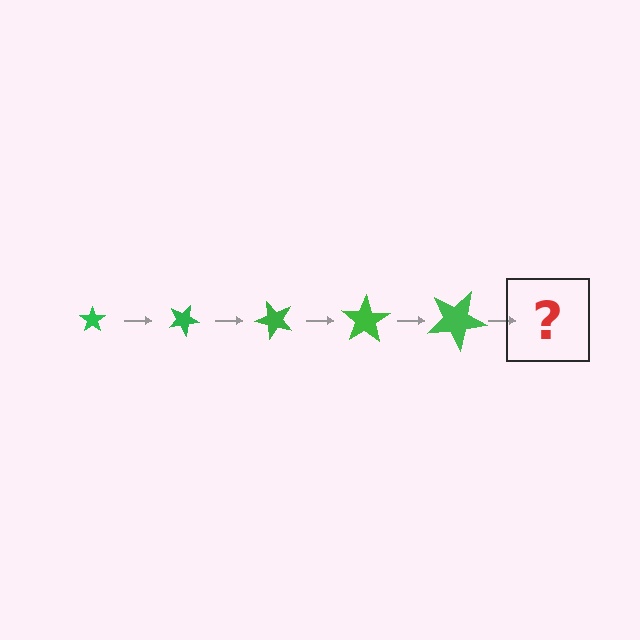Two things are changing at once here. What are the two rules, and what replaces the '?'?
The two rules are that the star grows larger each step and it rotates 25 degrees each step. The '?' should be a star, larger than the previous one and rotated 125 degrees from the start.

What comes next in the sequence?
The next element should be a star, larger than the previous one and rotated 125 degrees from the start.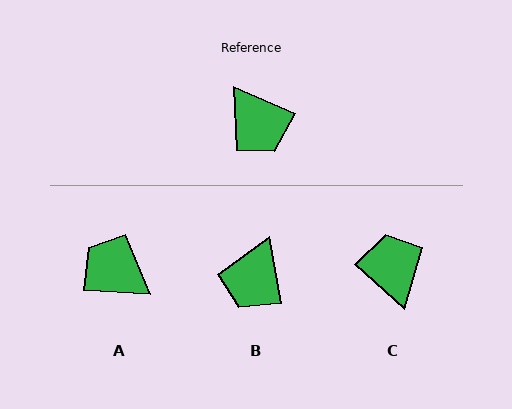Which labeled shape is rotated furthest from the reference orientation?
C, about 162 degrees away.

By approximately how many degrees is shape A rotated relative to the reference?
Approximately 159 degrees clockwise.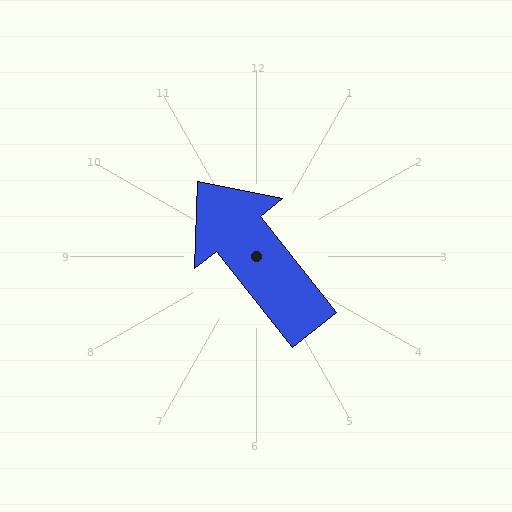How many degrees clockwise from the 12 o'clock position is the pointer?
Approximately 322 degrees.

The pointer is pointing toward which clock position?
Roughly 11 o'clock.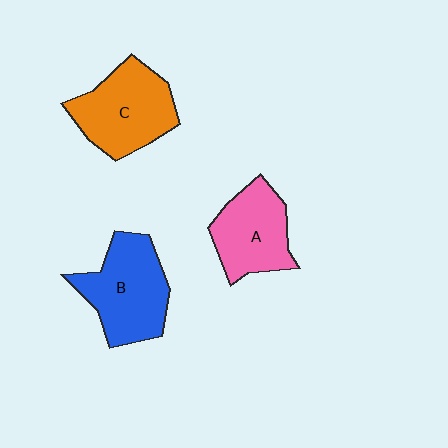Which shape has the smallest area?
Shape A (pink).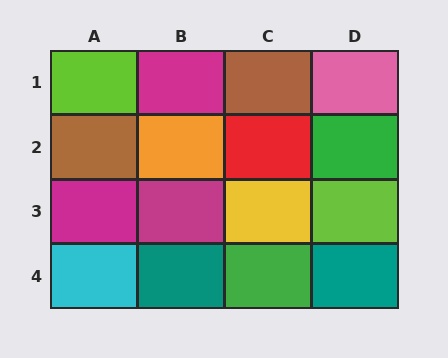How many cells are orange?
1 cell is orange.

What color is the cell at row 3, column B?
Magenta.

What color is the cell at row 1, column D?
Pink.